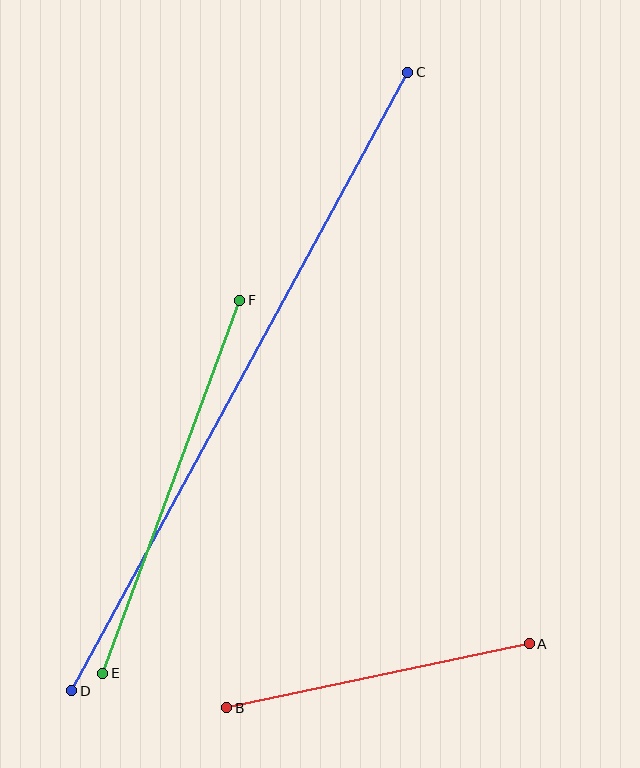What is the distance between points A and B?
The distance is approximately 309 pixels.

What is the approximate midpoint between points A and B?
The midpoint is at approximately (378, 676) pixels.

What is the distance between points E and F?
The distance is approximately 397 pixels.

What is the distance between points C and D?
The distance is approximately 704 pixels.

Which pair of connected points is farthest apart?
Points C and D are farthest apart.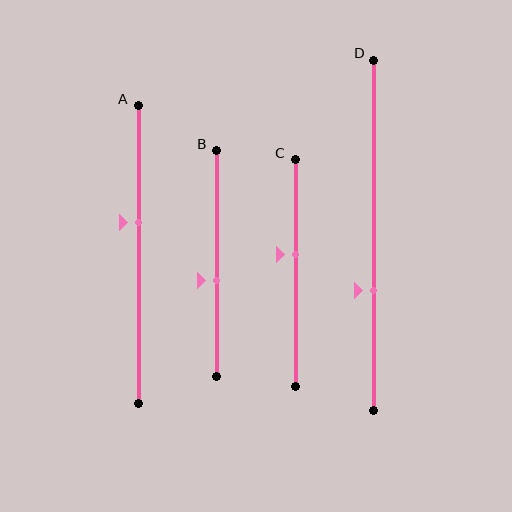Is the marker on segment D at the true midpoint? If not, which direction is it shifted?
No, the marker on segment D is shifted downward by about 16% of the segment length.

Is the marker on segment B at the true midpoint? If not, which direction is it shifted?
No, the marker on segment B is shifted downward by about 8% of the segment length.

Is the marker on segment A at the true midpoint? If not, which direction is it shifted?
No, the marker on segment A is shifted upward by about 11% of the segment length.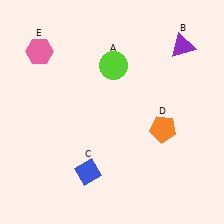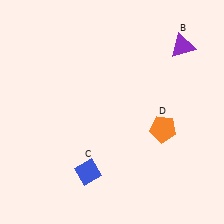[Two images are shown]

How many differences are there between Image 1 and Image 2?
There are 2 differences between the two images.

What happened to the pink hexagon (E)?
The pink hexagon (E) was removed in Image 2. It was in the top-left area of Image 1.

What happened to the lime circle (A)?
The lime circle (A) was removed in Image 2. It was in the top-right area of Image 1.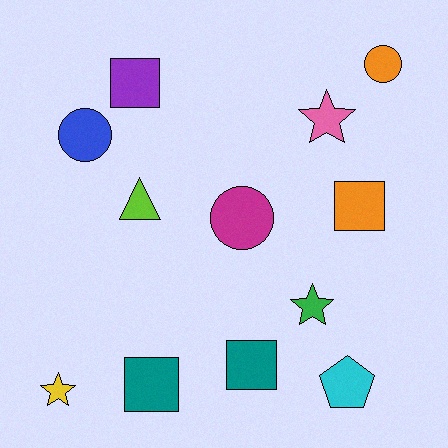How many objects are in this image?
There are 12 objects.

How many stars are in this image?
There are 3 stars.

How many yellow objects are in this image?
There is 1 yellow object.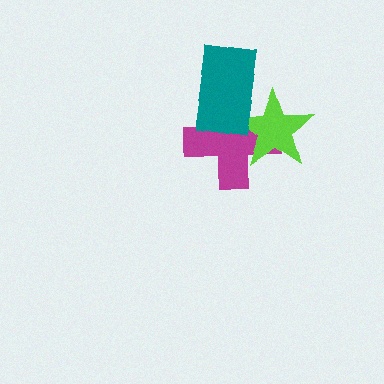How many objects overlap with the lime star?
2 objects overlap with the lime star.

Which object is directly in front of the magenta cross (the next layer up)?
The lime star is directly in front of the magenta cross.